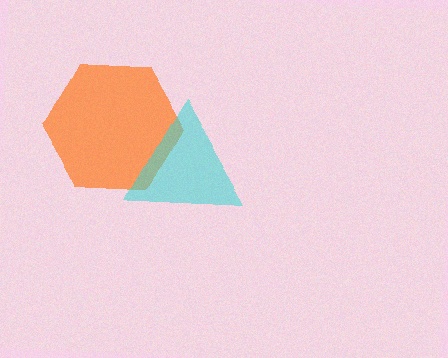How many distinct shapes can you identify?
There are 2 distinct shapes: an orange hexagon, a cyan triangle.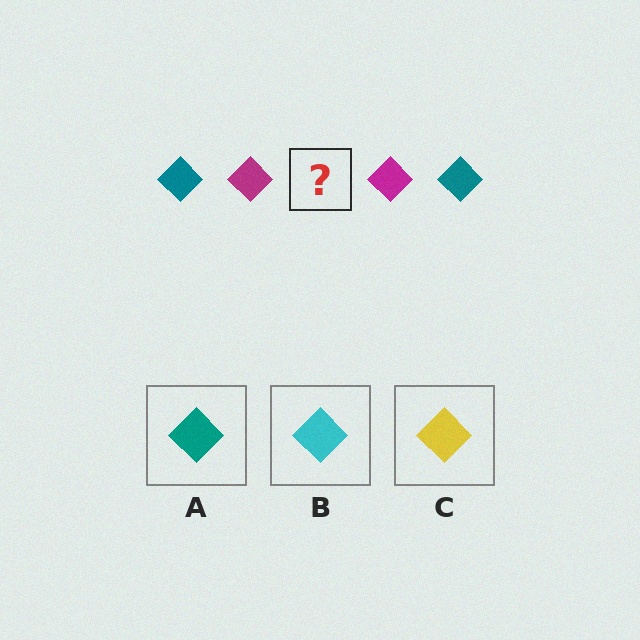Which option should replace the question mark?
Option A.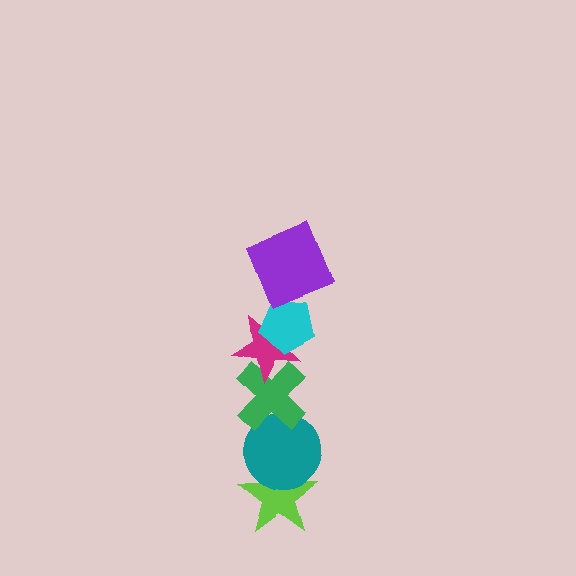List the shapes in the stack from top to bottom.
From top to bottom: the purple square, the cyan pentagon, the magenta star, the green cross, the teal circle, the lime star.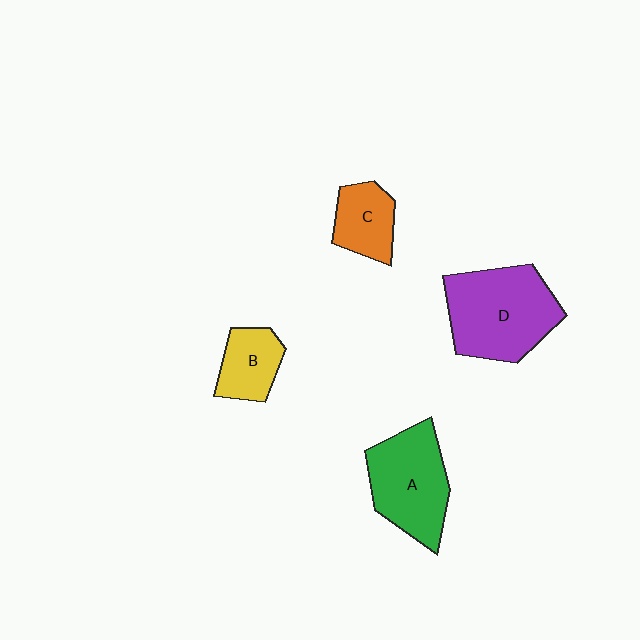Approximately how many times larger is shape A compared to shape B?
Approximately 1.9 times.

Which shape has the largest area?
Shape D (purple).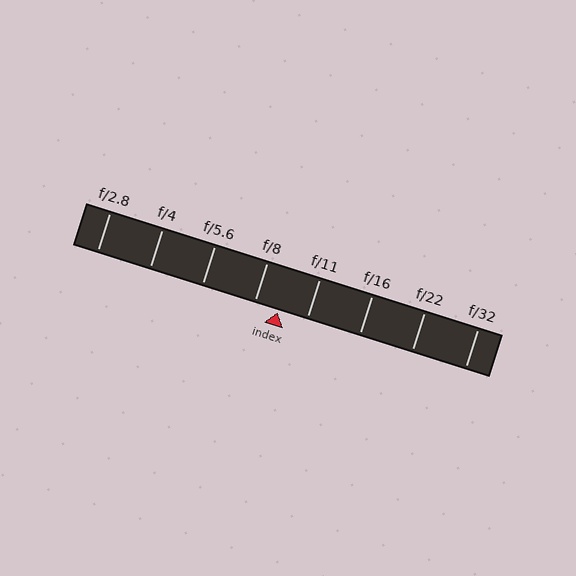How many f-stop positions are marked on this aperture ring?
There are 8 f-stop positions marked.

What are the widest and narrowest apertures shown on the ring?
The widest aperture shown is f/2.8 and the narrowest is f/32.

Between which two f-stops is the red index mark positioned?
The index mark is between f/8 and f/11.